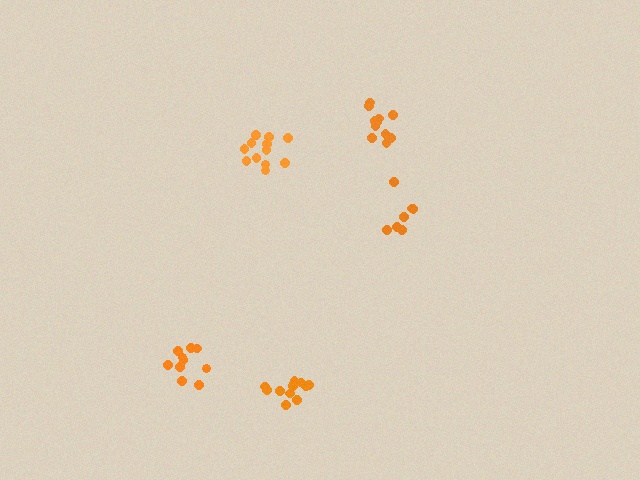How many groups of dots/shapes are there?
There are 5 groups.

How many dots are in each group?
Group 1: 10 dots, Group 2: 11 dots, Group 3: 7 dots, Group 4: 12 dots, Group 5: 12 dots (52 total).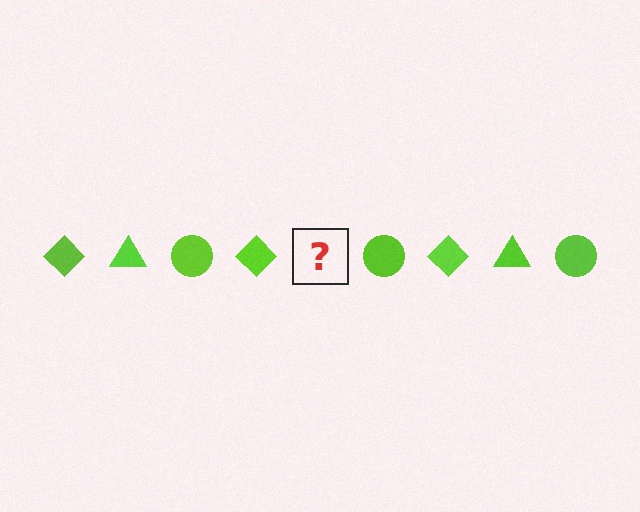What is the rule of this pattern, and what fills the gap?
The rule is that the pattern cycles through diamond, triangle, circle shapes in lime. The gap should be filled with a lime triangle.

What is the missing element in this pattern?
The missing element is a lime triangle.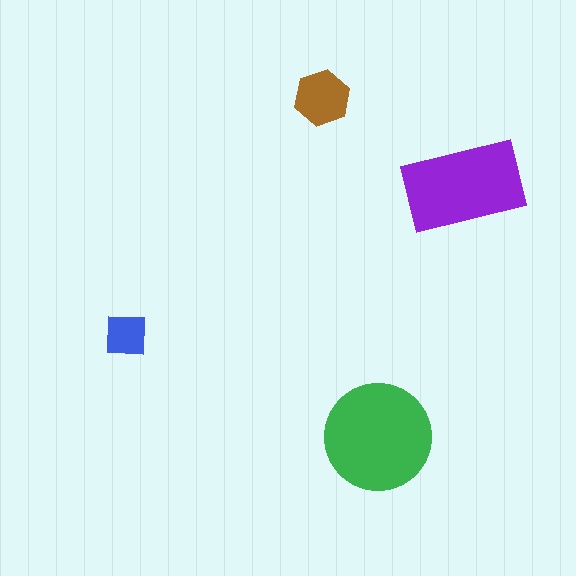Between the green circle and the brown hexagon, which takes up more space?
The green circle.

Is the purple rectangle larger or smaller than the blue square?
Larger.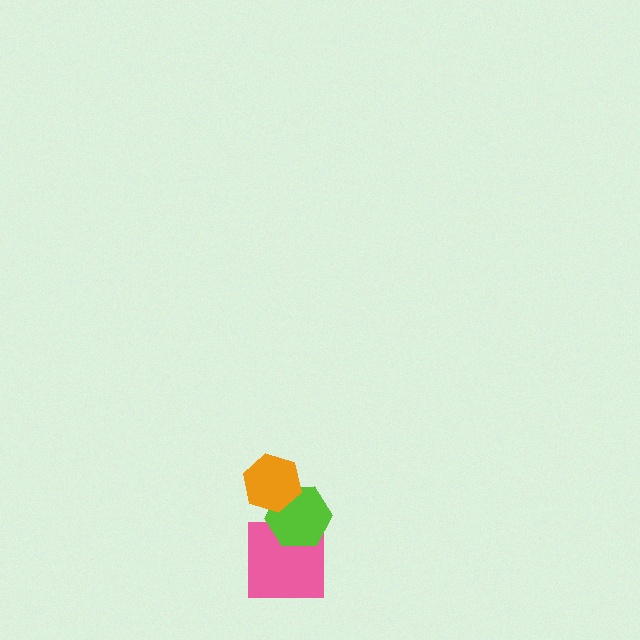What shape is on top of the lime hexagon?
The orange hexagon is on top of the lime hexagon.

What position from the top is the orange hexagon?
The orange hexagon is 1st from the top.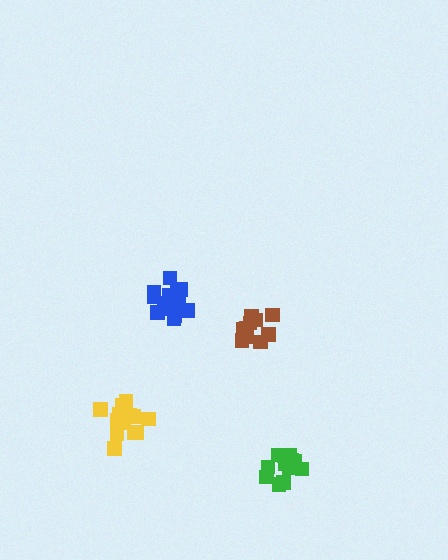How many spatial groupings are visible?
There are 4 spatial groupings.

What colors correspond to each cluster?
The clusters are colored: green, blue, brown, yellow.